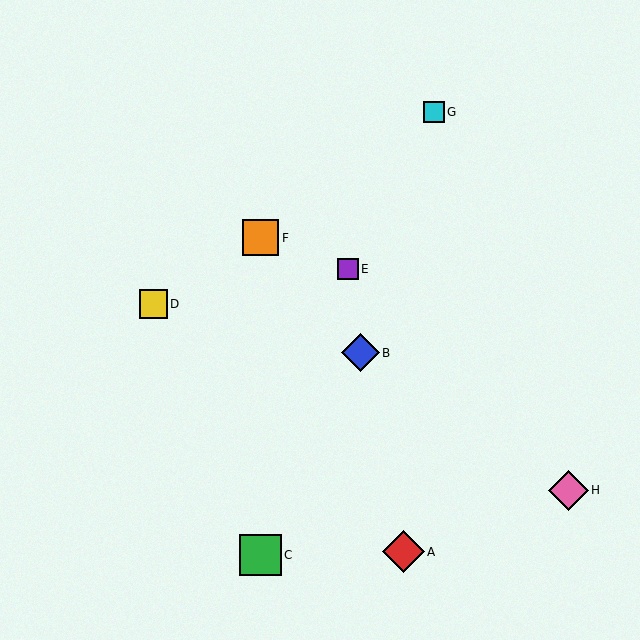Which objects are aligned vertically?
Objects C, F are aligned vertically.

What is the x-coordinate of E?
Object E is at x≈348.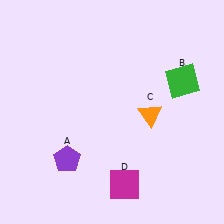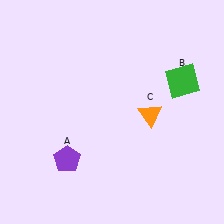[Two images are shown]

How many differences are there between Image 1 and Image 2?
There is 1 difference between the two images.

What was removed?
The magenta square (D) was removed in Image 2.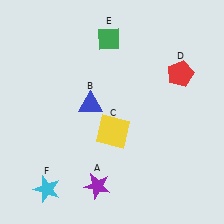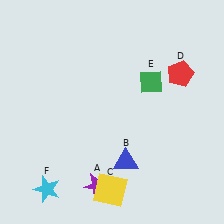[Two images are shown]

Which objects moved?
The objects that moved are: the blue triangle (B), the yellow square (C), the green diamond (E).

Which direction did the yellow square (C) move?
The yellow square (C) moved down.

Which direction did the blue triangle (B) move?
The blue triangle (B) moved down.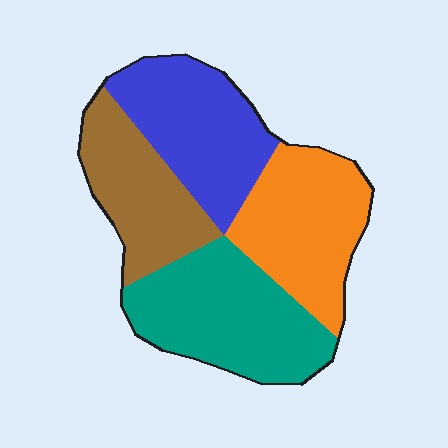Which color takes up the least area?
Brown, at roughly 20%.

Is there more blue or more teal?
Teal.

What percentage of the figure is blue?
Blue takes up between a sixth and a third of the figure.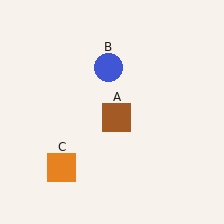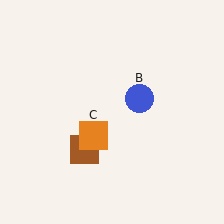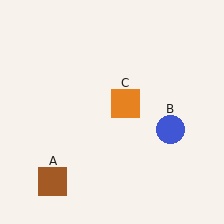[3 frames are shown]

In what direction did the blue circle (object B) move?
The blue circle (object B) moved down and to the right.